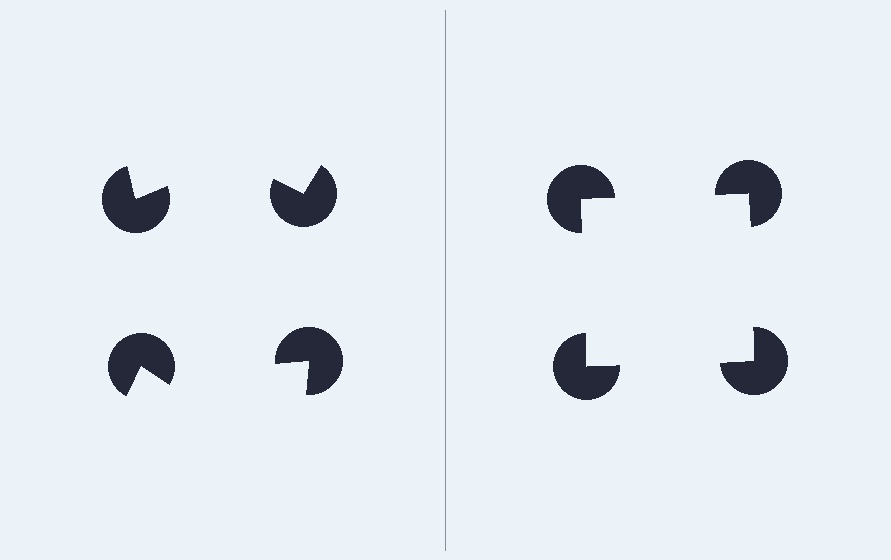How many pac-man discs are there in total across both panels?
8 — 4 on each side.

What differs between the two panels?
The pac-man discs are positioned identically on both sides; only the wedge orientations differ. On the right they align to a square; on the left they are misaligned.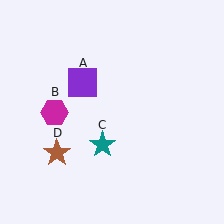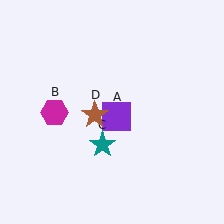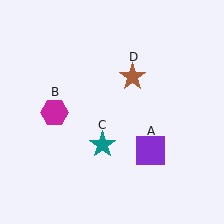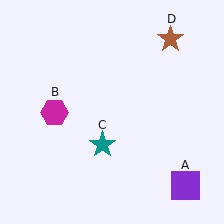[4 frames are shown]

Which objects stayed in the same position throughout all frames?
Magenta hexagon (object B) and teal star (object C) remained stationary.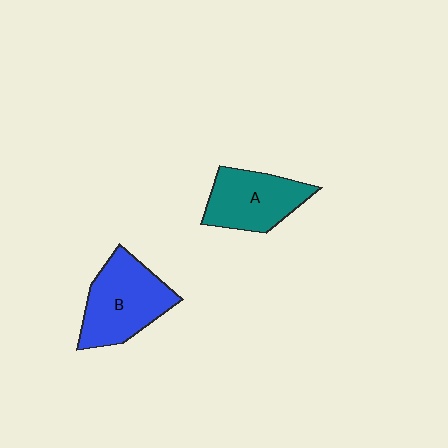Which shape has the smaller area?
Shape A (teal).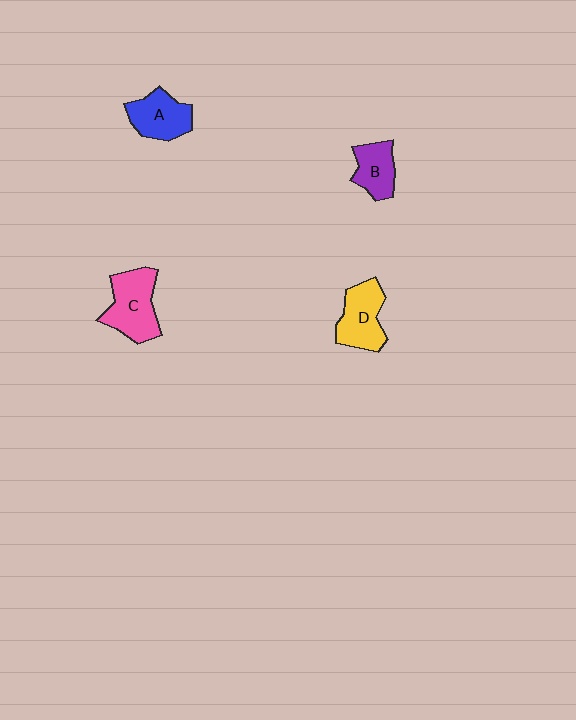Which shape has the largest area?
Shape C (pink).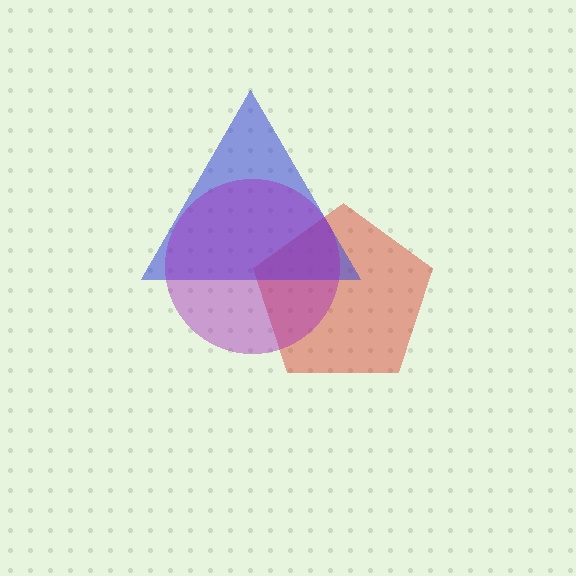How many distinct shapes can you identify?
There are 3 distinct shapes: a red pentagon, a blue triangle, a purple circle.